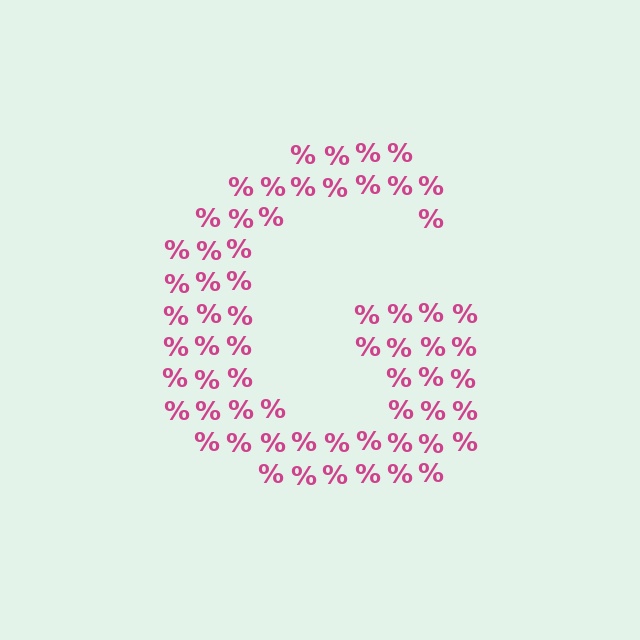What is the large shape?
The large shape is the letter G.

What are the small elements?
The small elements are percent signs.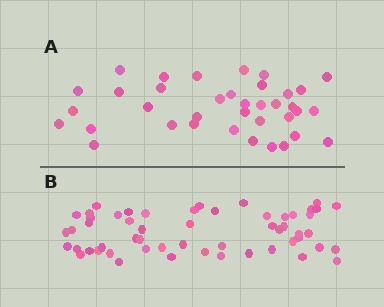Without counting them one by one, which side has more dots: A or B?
Region B (the bottom region) has more dots.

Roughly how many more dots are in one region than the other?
Region B has approximately 20 more dots than region A.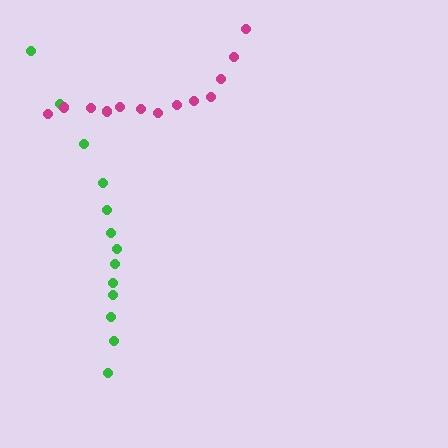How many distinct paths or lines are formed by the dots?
There are 2 distinct paths.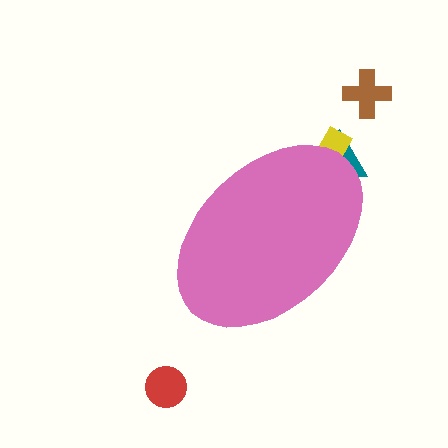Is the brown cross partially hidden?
No, the brown cross is fully visible.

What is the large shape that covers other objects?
A pink ellipse.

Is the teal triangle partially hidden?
Yes, the teal triangle is partially hidden behind the pink ellipse.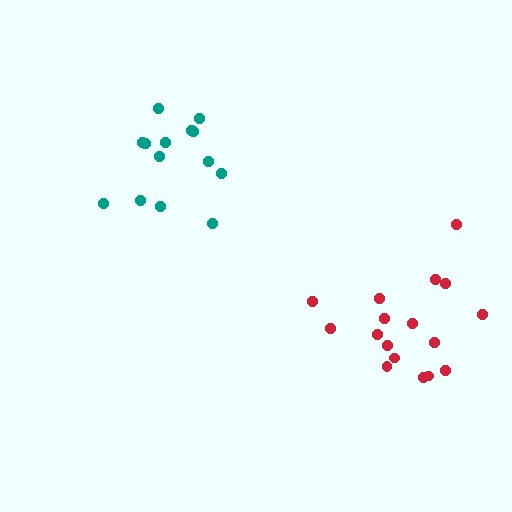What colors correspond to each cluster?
The clusters are colored: red, teal.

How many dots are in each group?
Group 1: 17 dots, Group 2: 14 dots (31 total).